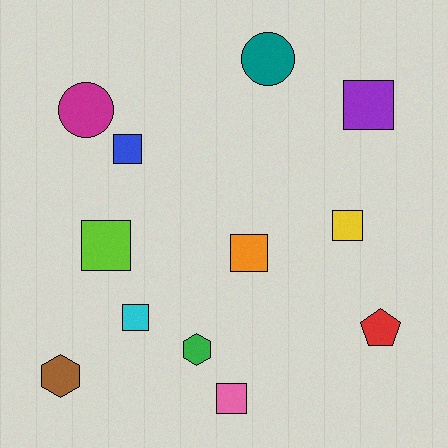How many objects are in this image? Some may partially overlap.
There are 12 objects.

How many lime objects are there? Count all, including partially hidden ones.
There is 1 lime object.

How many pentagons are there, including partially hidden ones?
There is 1 pentagon.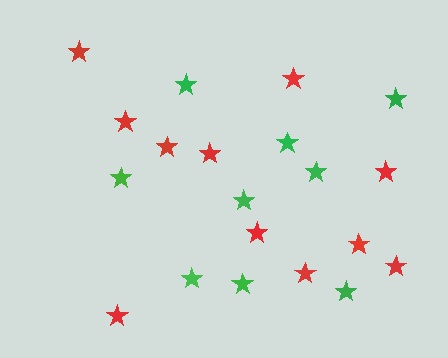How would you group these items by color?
There are 2 groups: one group of red stars (11) and one group of green stars (9).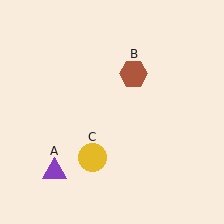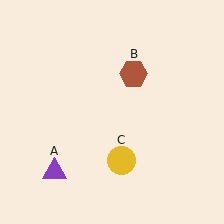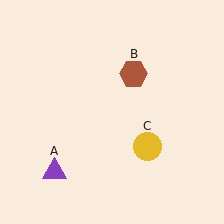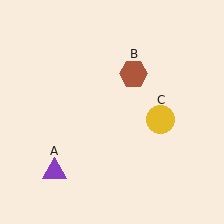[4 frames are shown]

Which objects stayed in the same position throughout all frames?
Purple triangle (object A) and brown hexagon (object B) remained stationary.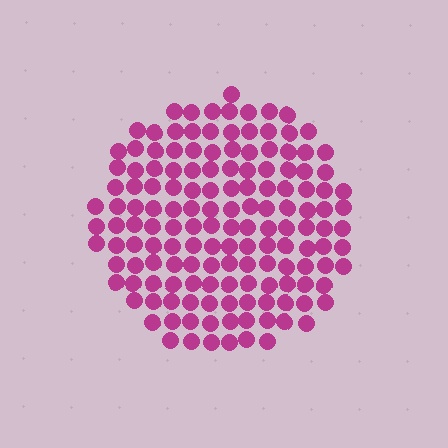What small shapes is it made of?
It is made of small circles.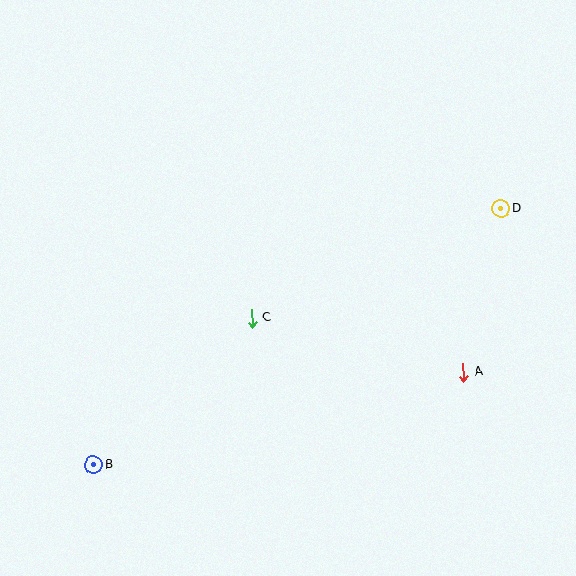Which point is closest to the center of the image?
Point C at (252, 318) is closest to the center.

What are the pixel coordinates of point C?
Point C is at (252, 318).